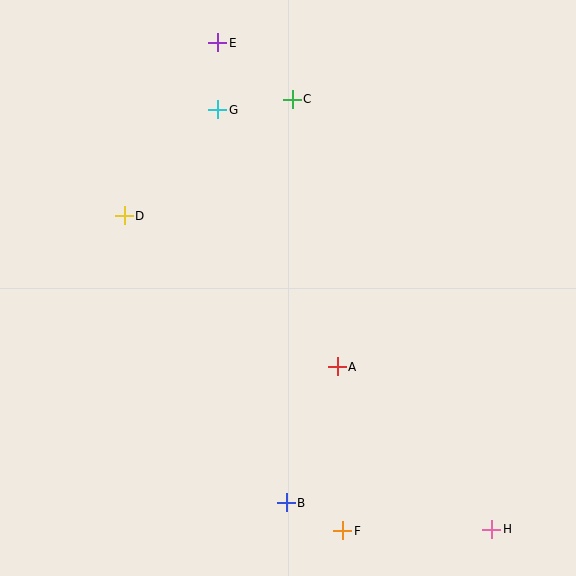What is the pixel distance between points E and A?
The distance between E and A is 345 pixels.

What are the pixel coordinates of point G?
Point G is at (218, 110).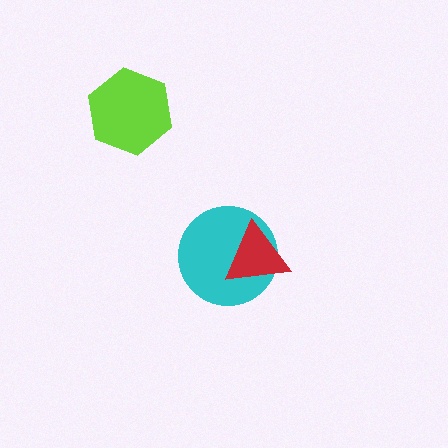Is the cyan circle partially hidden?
Yes, it is partially covered by another shape.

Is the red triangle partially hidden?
No, no other shape covers it.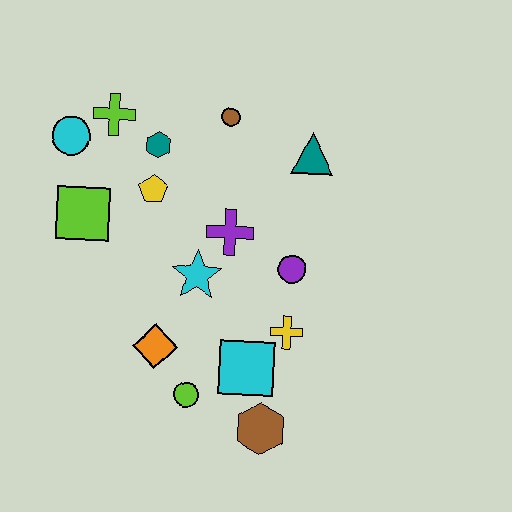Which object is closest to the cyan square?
The yellow cross is closest to the cyan square.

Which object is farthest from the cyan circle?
The brown hexagon is farthest from the cyan circle.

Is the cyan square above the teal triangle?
No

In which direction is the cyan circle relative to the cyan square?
The cyan circle is above the cyan square.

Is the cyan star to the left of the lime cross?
No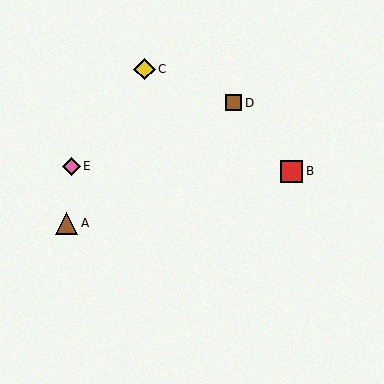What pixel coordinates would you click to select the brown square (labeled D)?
Click at (233, 103) to select the brown square D.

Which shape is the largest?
The brown triangle (labeled A) is the largest.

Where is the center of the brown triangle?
The center of the brown triangle is at (67, 223).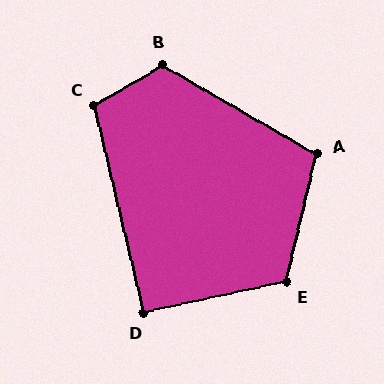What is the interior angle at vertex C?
Approximately 107 degrees (obtuse).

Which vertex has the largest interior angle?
B, at approximately 119 degrees.